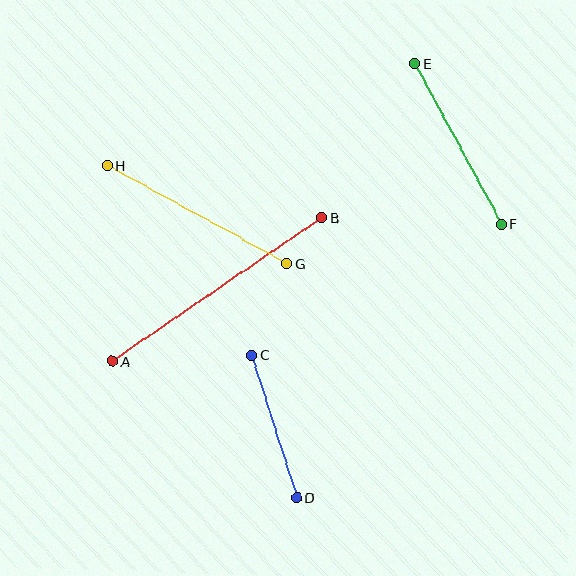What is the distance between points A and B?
The distance is approximately 254 pixels.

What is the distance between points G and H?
The distance is approximately 205 pixels.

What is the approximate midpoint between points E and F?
The midpoint is at approximately (458, 144) pixels.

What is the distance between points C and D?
The distance is approximately 150 pixels.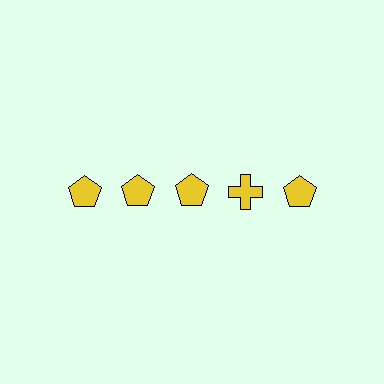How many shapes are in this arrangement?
There are 5 shapes arranged in a grid pattern.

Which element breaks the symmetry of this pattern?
The yellow cross in the top row, second from right column breaks the symmetry. All other shapes are yellow pentagons.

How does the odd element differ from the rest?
It has a different shape: cross instead of pentagon.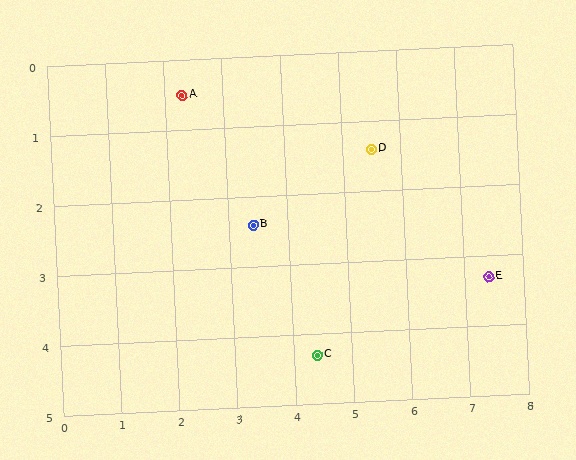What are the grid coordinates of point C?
Point C is at approximately (4.4, 4.3).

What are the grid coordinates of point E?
Point E is at approximately (7.4, 3.3).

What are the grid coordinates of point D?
Point D is at approximately (5.5, 1.4).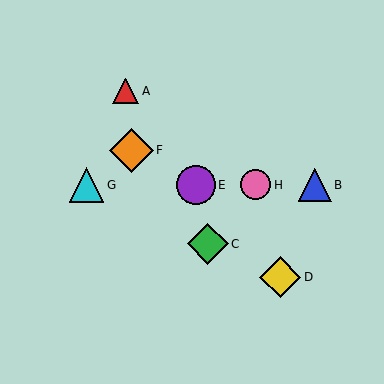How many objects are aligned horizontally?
4 objects (B, E, G, H) are aligned horizontally.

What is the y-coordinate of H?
Object H is at y≈185.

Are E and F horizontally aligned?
No, E is at y≈185 and F is at y≈150.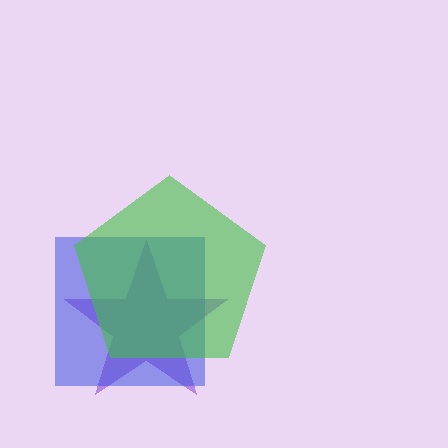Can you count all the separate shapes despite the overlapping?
Yes, there are 3 separate shapes.